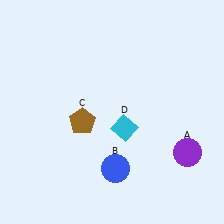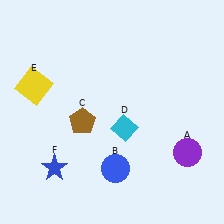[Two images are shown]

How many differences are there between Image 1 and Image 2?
There are 2 differences between the two images.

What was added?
A yellow square (E), a blue star (F) were added in Image 2.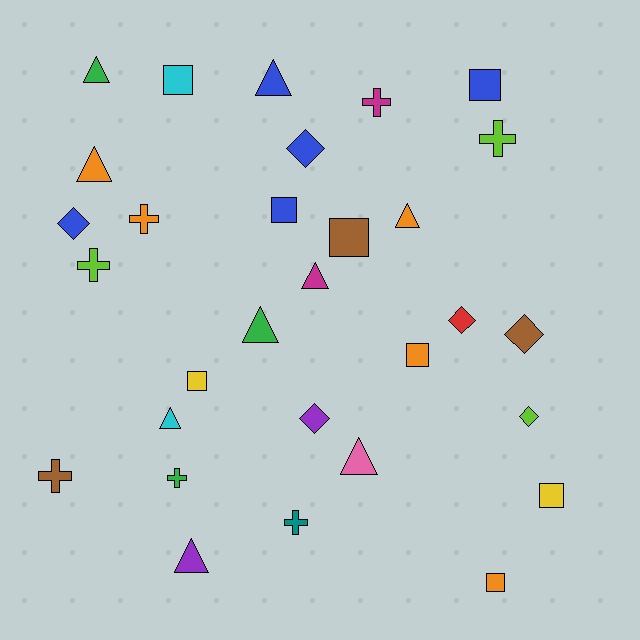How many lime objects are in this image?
There are 3 lime objects.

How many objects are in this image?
There are 30 objects.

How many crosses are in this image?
There are 7 crosses.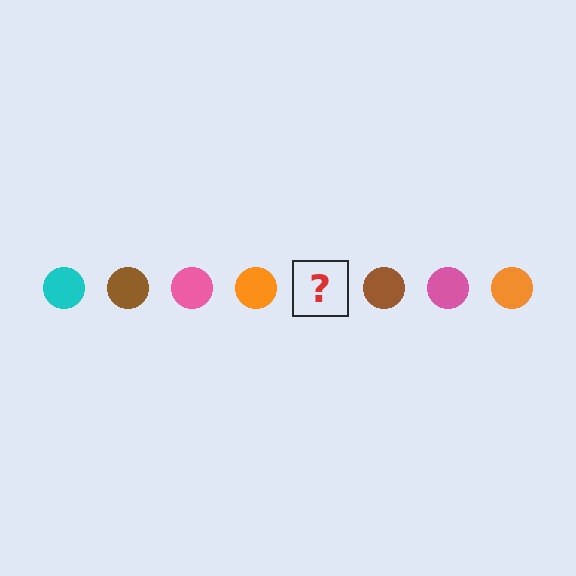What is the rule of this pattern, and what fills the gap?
The rule is that the pattern cycles through cyan, brown, pink, orange circles. The gap should be filled with a cyan circle.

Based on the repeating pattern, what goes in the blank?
The blank should be a cyan circle.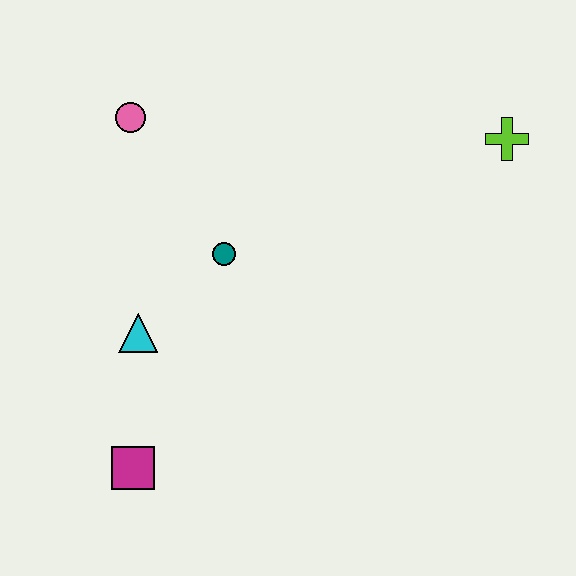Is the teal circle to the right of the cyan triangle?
Yes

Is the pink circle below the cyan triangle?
No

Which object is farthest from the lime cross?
The magenta square is farthest from the lime cross.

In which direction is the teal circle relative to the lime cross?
The teal circle is to the left of the lime cross.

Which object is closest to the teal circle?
The cyan triangle is closest to the teal circle.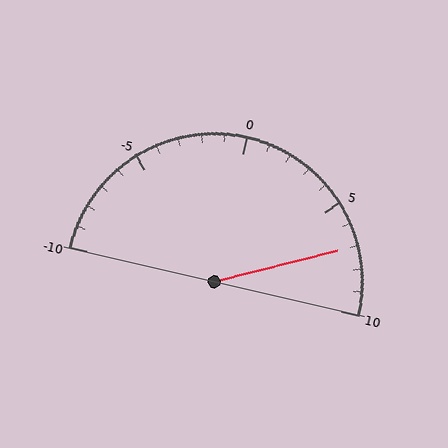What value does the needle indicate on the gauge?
The needle indicates approximately 7.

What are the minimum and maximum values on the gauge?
The gauge ranges from -10 to 10.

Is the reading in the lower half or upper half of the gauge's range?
The reading is in the upper half of the range (-10 to 10).